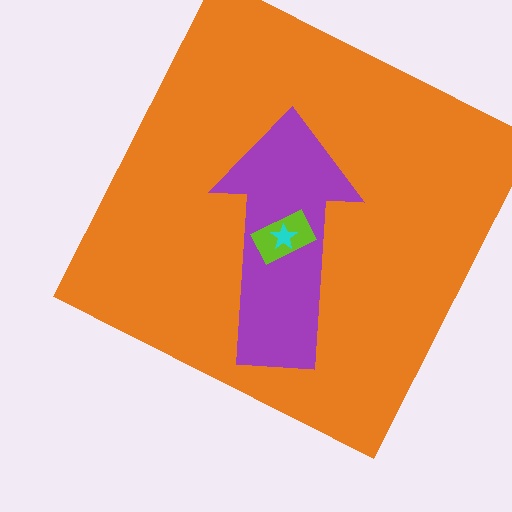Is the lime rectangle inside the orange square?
Yes.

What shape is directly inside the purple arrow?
The lime rectangle.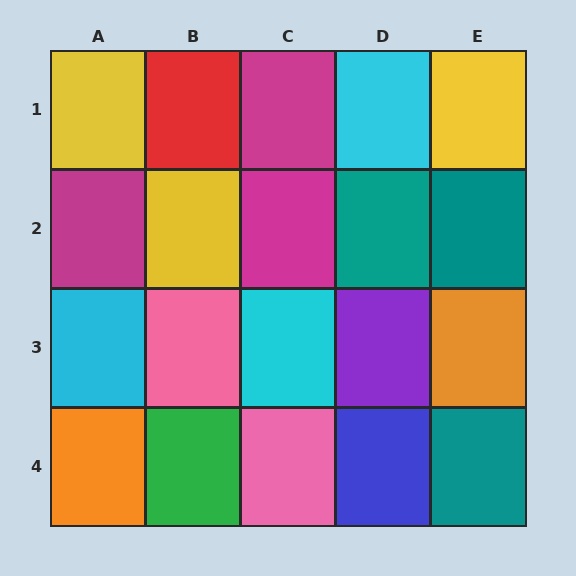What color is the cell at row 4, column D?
Blue.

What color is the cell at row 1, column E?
Yellow.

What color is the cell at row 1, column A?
Yellow.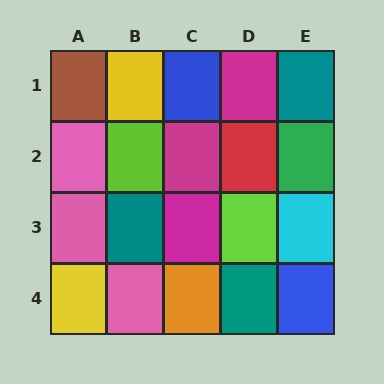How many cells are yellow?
2 cells are yellow.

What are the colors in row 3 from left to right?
Pink, teal, magenta, lime, cyan.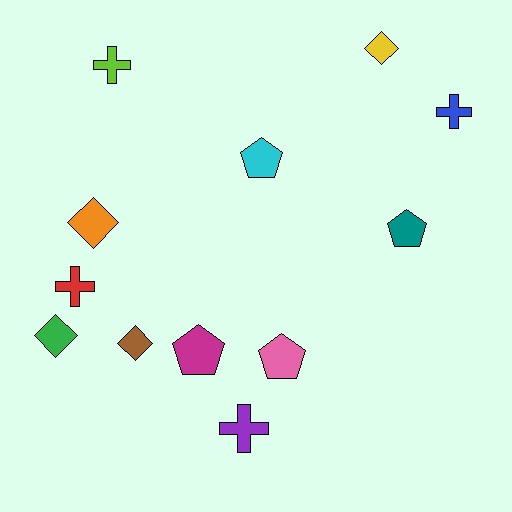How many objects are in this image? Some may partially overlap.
There are 12 objects.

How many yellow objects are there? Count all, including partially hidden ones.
There is 1 yellow object.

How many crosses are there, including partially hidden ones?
There are 4 crosses.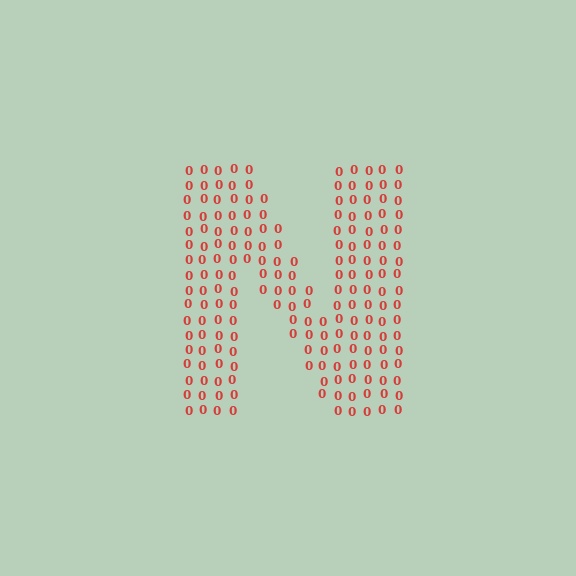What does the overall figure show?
The overall figure shows the letter N.